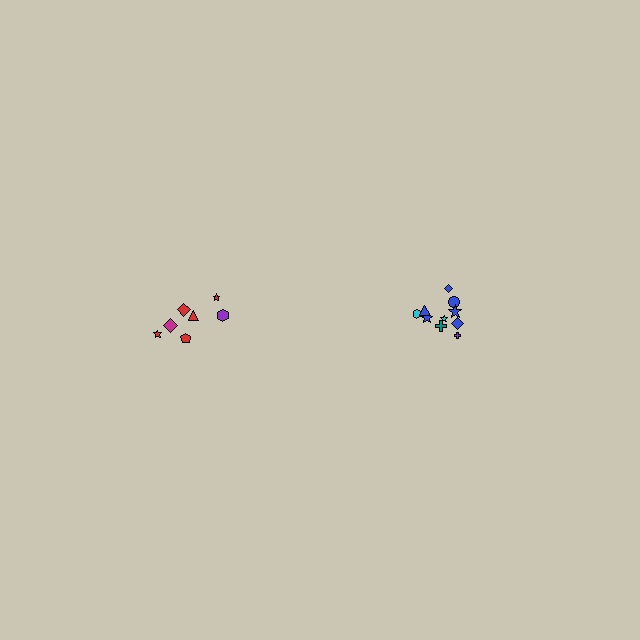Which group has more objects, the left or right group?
The right group.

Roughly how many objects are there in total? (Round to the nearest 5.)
Roughly 15 objects in total.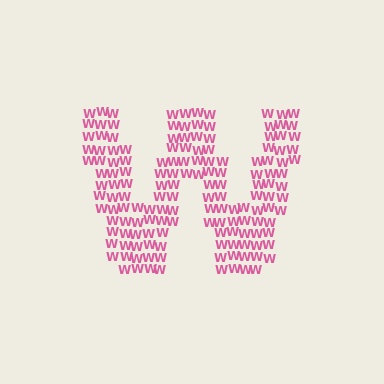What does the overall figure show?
The overall figure shows the letter W.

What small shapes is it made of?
It is made of small letter W's.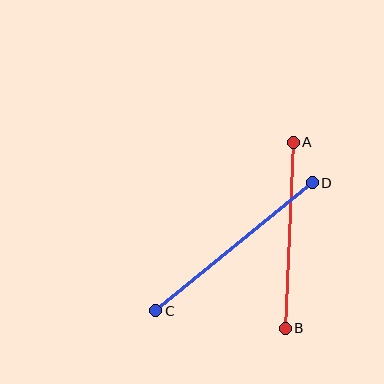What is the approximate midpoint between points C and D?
The midpoint is at approximately (234, 247) pixels.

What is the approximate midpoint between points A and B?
The midpoint is at approximately (289, 235) pixels.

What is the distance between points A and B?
The distance is approximately 186 pixels.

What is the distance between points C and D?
The distance is approximately 202 pixels.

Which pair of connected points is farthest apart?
Points C and D are farthest apart.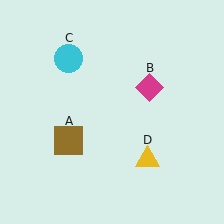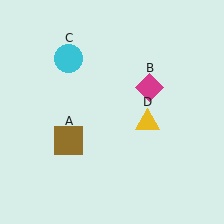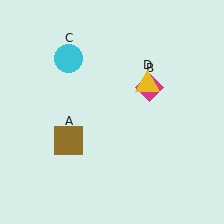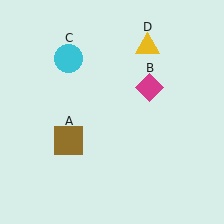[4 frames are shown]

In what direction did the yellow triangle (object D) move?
The yellow triangle (object D) moved up.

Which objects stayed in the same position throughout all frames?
Brown square (object A) and magenta diamond (object B) and cyan circle (object C) remained stationary.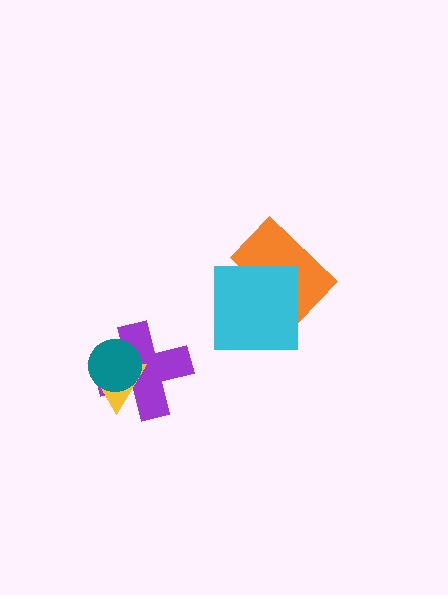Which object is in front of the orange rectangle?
The cyan square is in front of the orange rectangle.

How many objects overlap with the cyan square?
1 object overlaps with the cyan square.